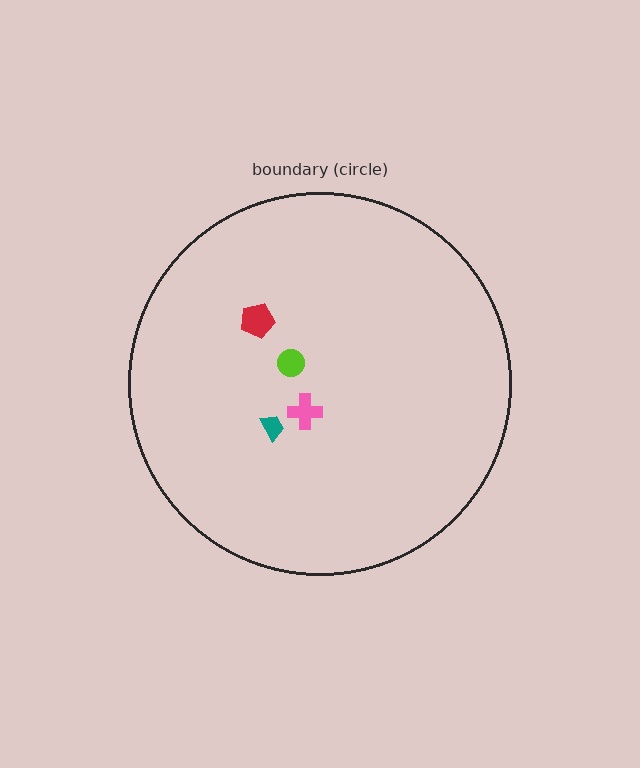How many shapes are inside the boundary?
4 inside, 0 outside.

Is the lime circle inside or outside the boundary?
Inside.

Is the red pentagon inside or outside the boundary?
Inside.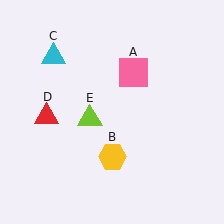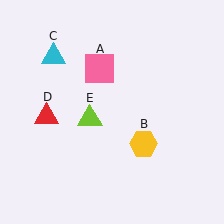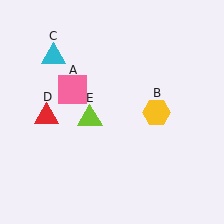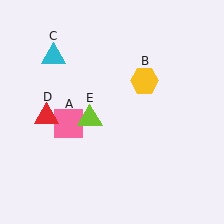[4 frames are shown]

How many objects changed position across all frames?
2 objects changed position: pink square (object A), yellow hexagon (object B).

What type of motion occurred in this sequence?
The pink square (object A), yellow hexagon (object B) rotated counterclockwise around the center of the scene.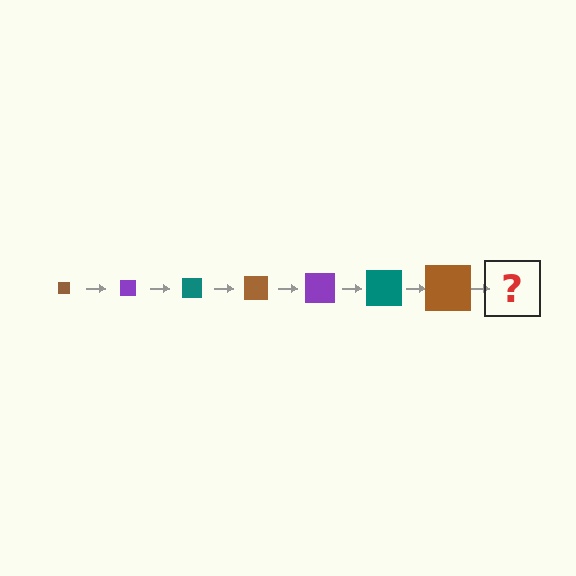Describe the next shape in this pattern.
It should be a purple square, larger than the previous one.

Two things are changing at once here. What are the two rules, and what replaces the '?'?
The two rules are that the square grows larger each step and the color cycles through brown, purple, and teal. The '?' should be a purple square, larger than the previous one.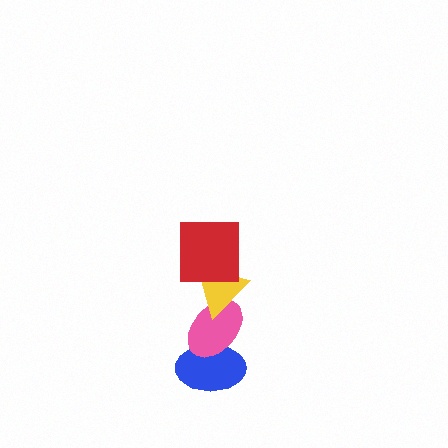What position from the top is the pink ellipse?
The pink ellipse is 3rd from the top.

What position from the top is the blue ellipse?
The blue ellipse is 4th from the top.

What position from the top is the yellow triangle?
The yellow triangle is 2nd from the top.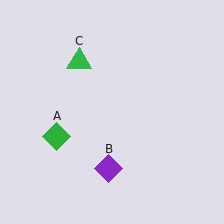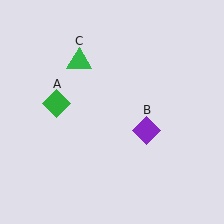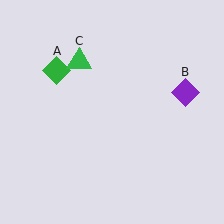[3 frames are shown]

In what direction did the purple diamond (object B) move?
The purple diamond (object B) moved up and to the right.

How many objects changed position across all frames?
2 objects changed position: green diamond (object A), purple diamond (object B).